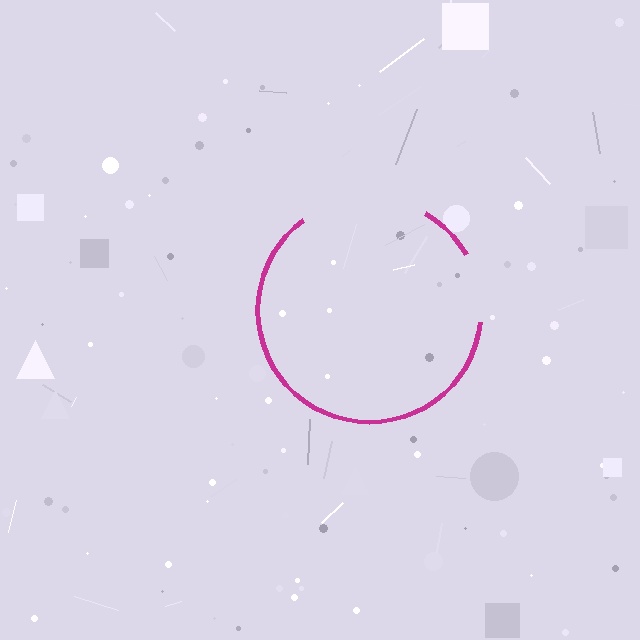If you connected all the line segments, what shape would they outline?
They would outline a circle.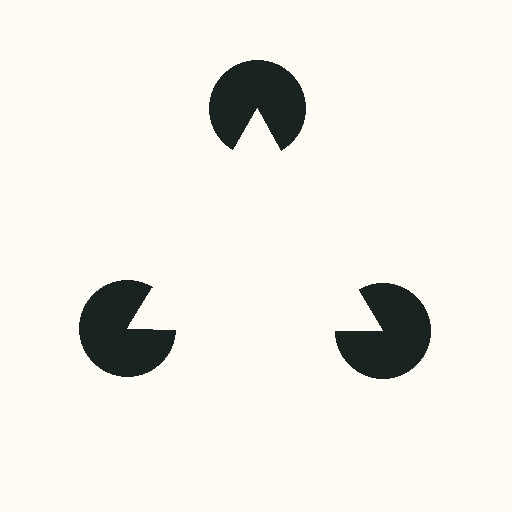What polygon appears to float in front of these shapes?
An illusory triangle — its edges are inferred from the aligned wedge cuts in the pac-man discs, not physically drawn.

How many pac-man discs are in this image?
There are 3 — one at each vertex of the illusory triangle.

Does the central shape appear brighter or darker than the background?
It typically appears slightly brighter than the background, even though no actual brightness change is drawn.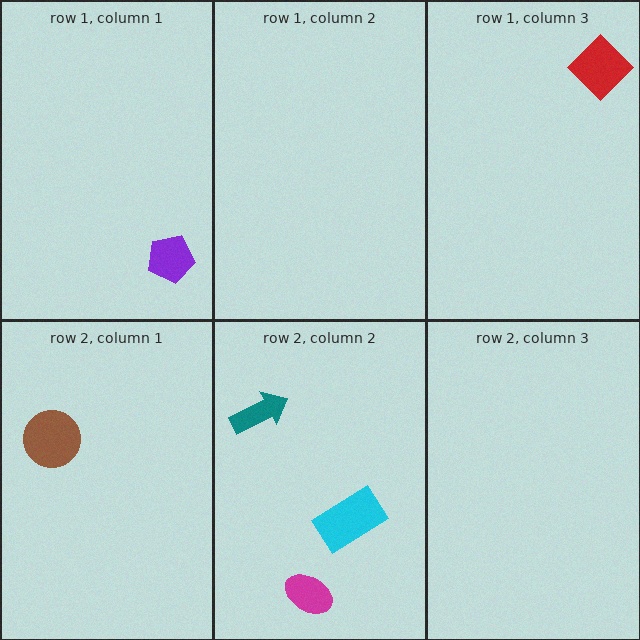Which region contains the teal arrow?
The row 2, column 2 region.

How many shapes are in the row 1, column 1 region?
1.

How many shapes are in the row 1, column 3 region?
1.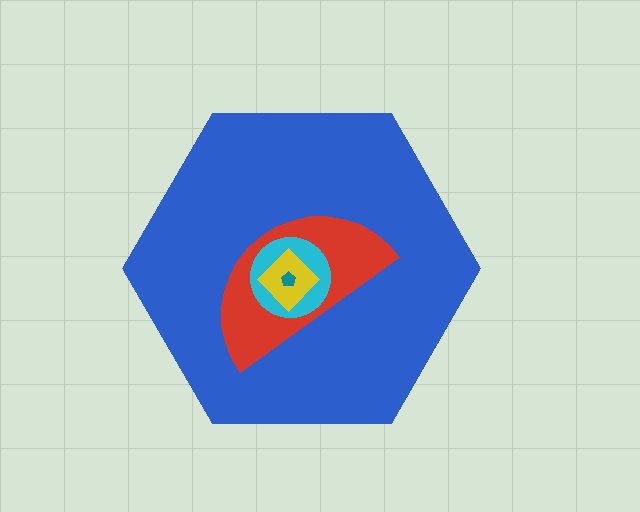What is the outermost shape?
The blue hexagon.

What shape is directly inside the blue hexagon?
The red semicircle.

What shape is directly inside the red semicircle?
The cyan circle.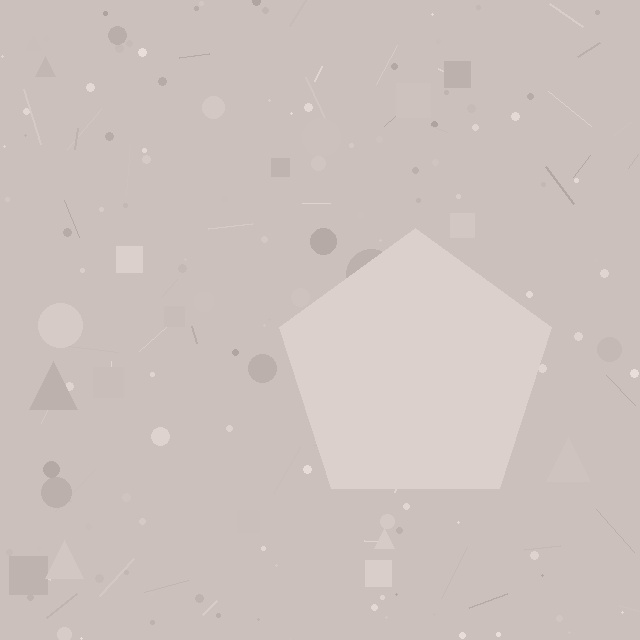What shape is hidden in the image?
A pentagon is hidden in the image.